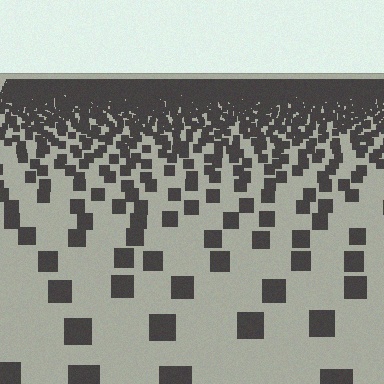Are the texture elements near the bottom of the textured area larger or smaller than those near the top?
Larger. Near the bottom, elements are closer to the viewer and appear at a bigger on-screen size.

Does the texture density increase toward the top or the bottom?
Density increases toward the top.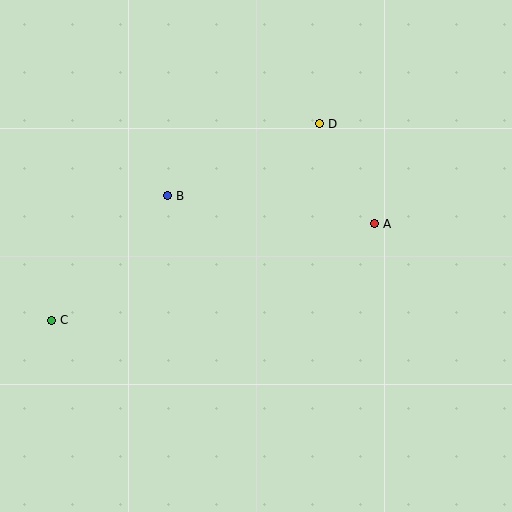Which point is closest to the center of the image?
Point B at (168, 196) is closest to the center.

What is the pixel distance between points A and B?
The distance between A and B is 209 pixels.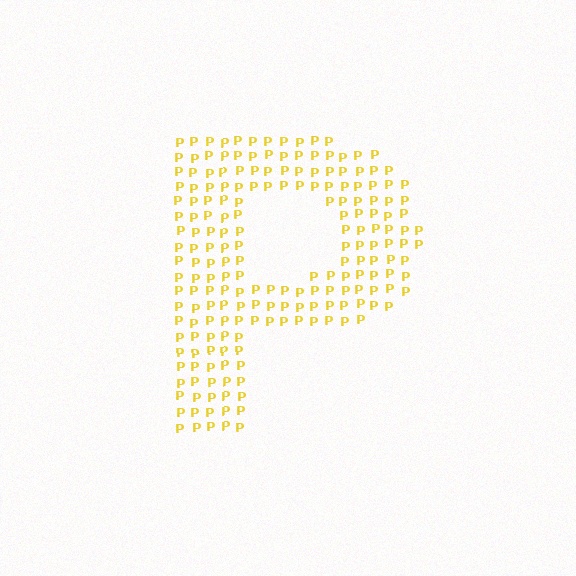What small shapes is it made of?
It is made of small letter P's.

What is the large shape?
The large shape is the letter P.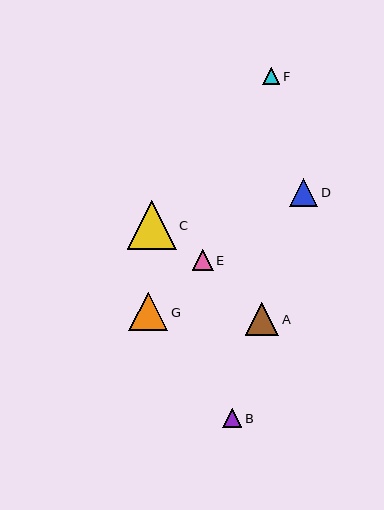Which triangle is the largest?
Triangle C is the largest with a size of approximately 49 pixels.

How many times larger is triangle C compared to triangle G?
Triangle C is approximately 1.3 times the size of triangle G.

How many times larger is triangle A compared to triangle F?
Triangle A is approximately 1.9 times the size of triangle F.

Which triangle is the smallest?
Triangle F is the smallest with a size of approximately 18 pixels.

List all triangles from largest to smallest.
From largest to smallest: C, G, A, D, E, B, F.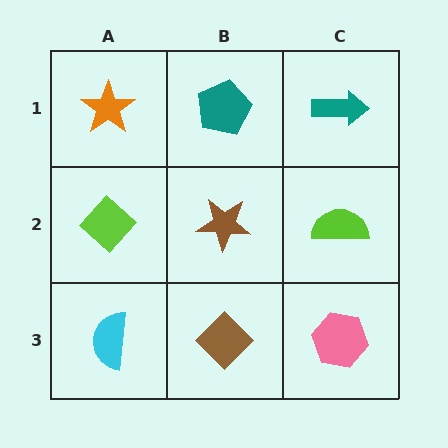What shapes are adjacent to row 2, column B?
A teal pentagon (row 1, column B), a brown diamond (row 3, column B), a lime diamond (row 2, column A), a lime semicircle (row 2, column C).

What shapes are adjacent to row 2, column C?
A teal arrow (row 1, column C), a pink hexagon (row 3, column C), a brown star (row 2, column B).